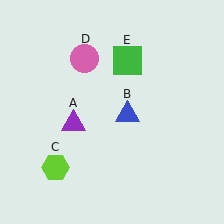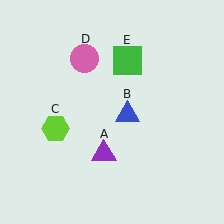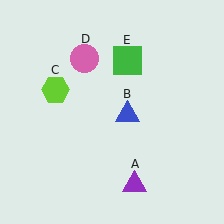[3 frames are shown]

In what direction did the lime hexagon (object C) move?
The lime hexagon (object C) moved up.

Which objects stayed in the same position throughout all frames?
Blue triangle (object B) and pink circle (object D) and green square (object E) remained stationary.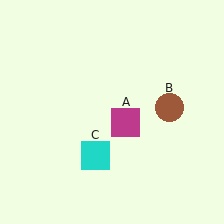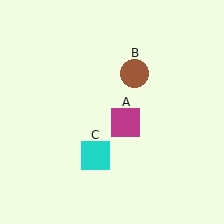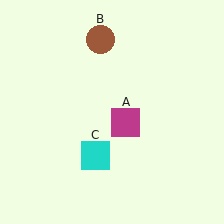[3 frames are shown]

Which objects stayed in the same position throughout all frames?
Magenta square (object A) and cyan square (object C) remained stationary.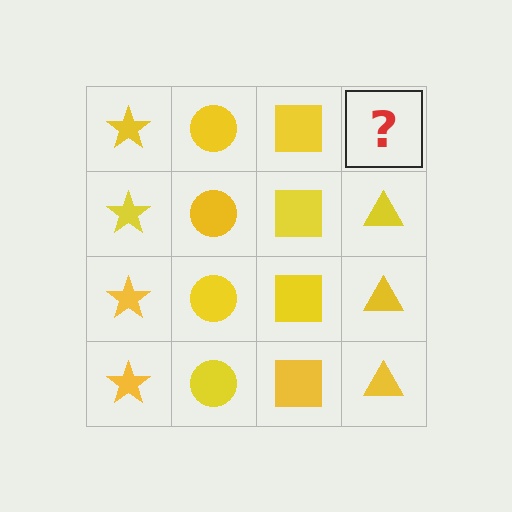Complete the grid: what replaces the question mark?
The question mark should be replaced with a yellow triangle.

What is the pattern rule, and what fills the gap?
The rule is that each column has a consistent shape. The gap should be filled with a yellow triangle.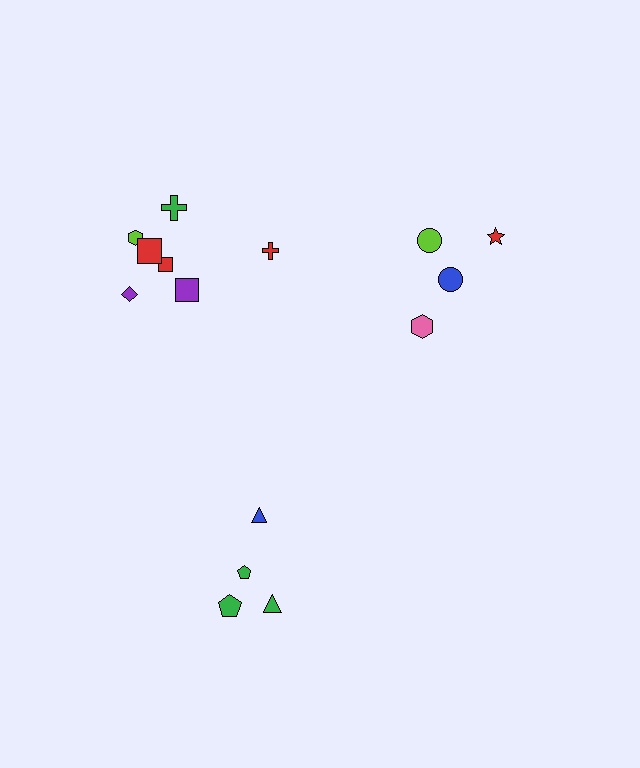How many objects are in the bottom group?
There are 4 objects.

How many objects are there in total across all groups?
There are 15 objects.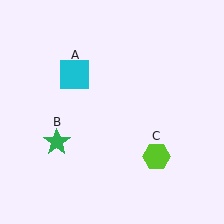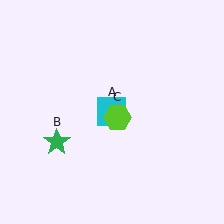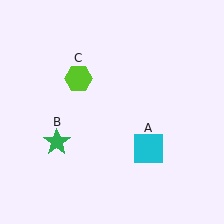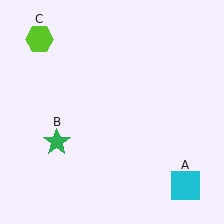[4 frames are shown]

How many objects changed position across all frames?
2 objects changed position: cyan square (object A), lime hexagon (object C).